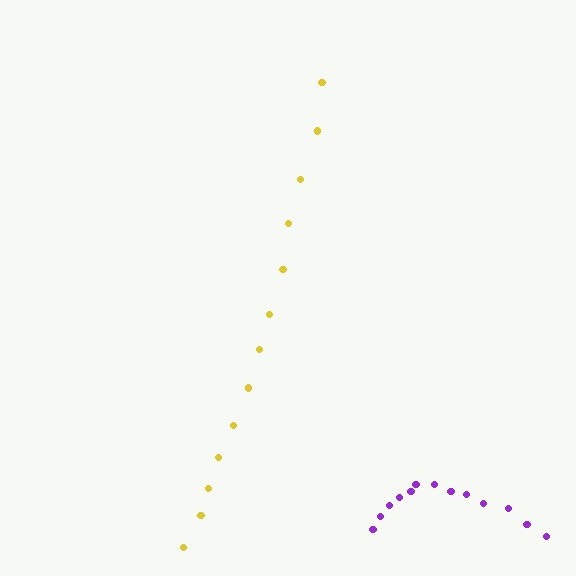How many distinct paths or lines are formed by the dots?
There are 2 distinct paths.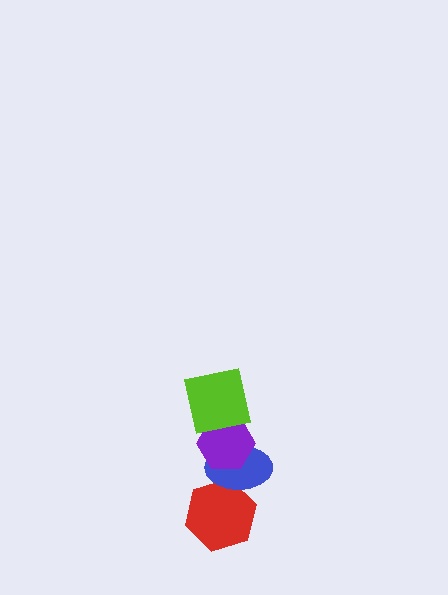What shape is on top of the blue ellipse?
The purple hexagon is on top of the blue ellipse.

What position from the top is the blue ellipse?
The blue ellipse is 3rd from the top.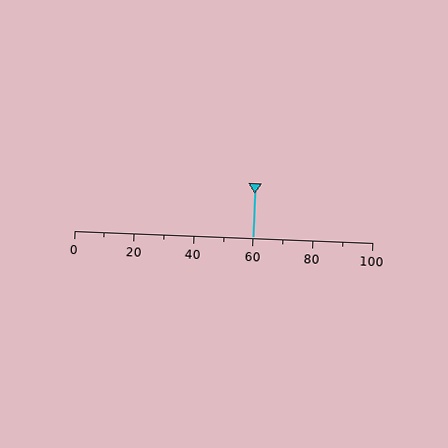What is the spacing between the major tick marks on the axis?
The major ticks are spaced 20 apart.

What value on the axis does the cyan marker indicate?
The marker indicates approximately 60.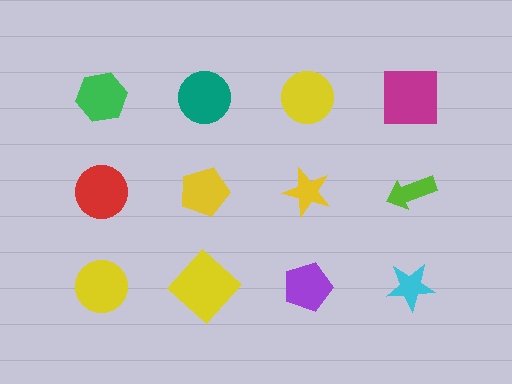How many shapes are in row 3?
4 shapes.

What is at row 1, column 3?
A yellow circle.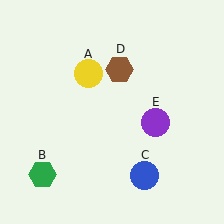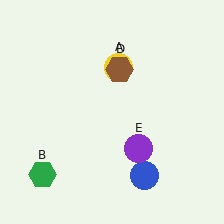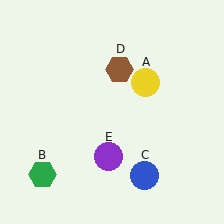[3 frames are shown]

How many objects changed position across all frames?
2 objects changed position: yellow circle (object A), purple circle (object E).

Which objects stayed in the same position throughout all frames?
Green hexagon (object B) and blue circle (object C) and brown hexagon (object D) remained stationary.